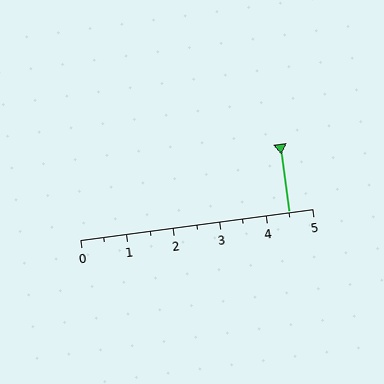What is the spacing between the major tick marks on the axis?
The major ticks are spaced 1 apart.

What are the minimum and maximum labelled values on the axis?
The axis runs from 0 to 5.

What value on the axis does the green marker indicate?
The marker indicates approximately 4.5.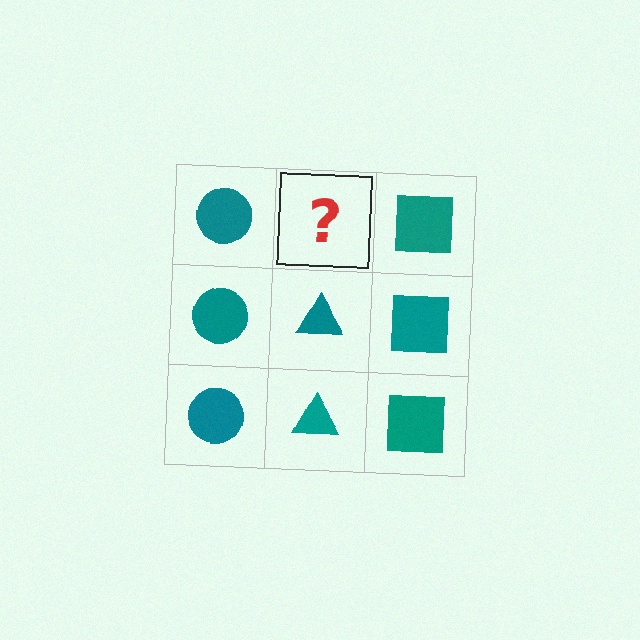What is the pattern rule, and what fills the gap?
The rule is that each column has a consistent shape. The gap should be filled with a teal triangle.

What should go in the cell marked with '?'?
The missing cell should contain a teal triangle.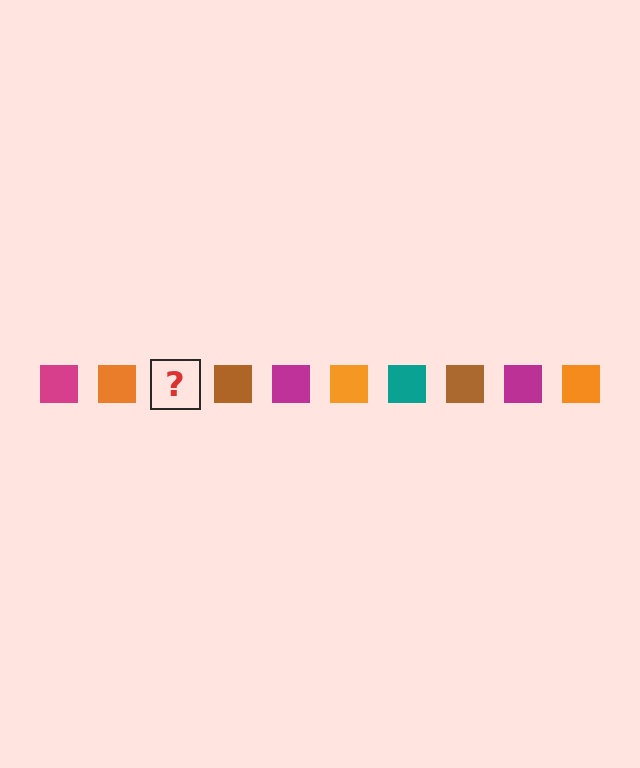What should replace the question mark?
The question mark should be replaced with a teal square.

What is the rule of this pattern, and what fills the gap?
The rule is that the pattern cycles through magenta, orange, teal, brown squares. The gap should be filled with a teal square.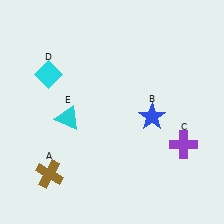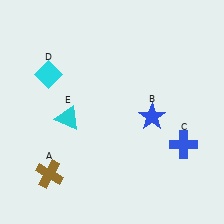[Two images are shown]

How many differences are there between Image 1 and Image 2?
There is 1 difference between the two images.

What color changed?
The cross (C) changed from purple in Image 1 to blue in Image 2.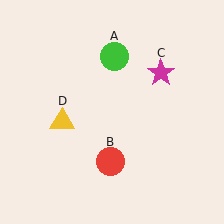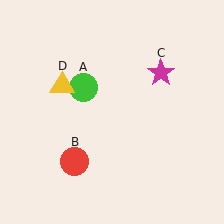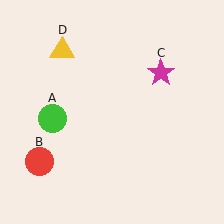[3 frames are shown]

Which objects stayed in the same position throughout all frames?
Magenta star (object C) remained stationary.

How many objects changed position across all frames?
3 objects changed position: green circle (object A), red circle (object B), yellow triangle (object D).